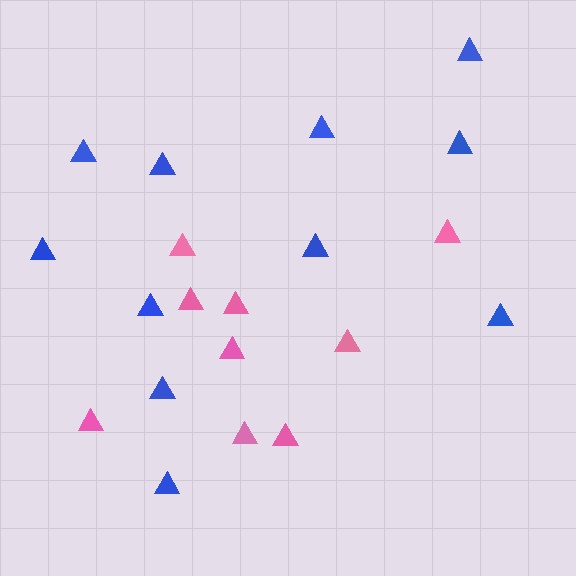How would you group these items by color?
There are 2 groups: one group of blue triangles (11) and one group of pink triangles (9).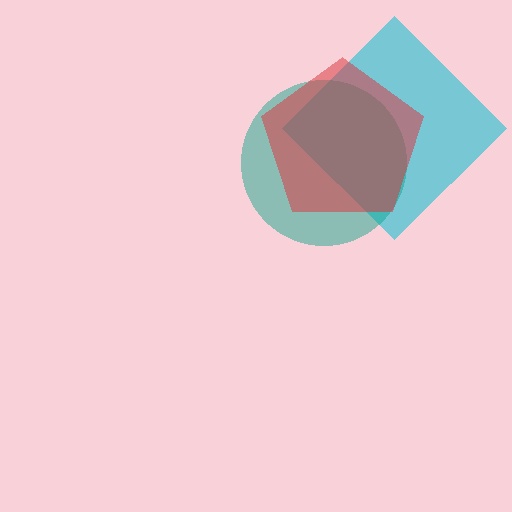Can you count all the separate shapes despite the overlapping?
Yes, there are 3 separate shapes.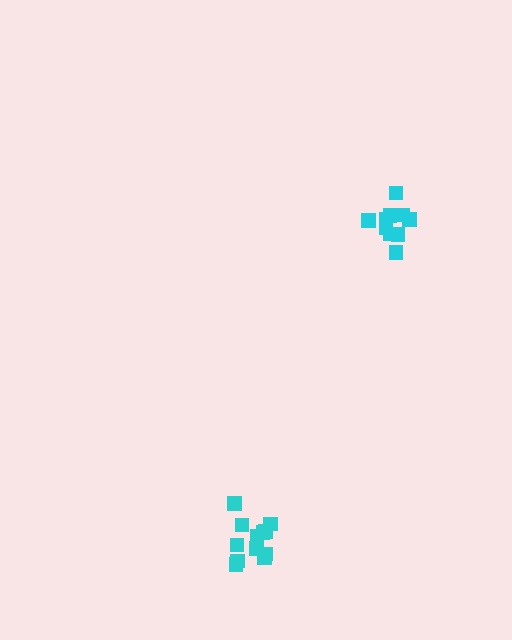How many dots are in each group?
Group 1: 12 dots, Group 2: 10 dots (22 total).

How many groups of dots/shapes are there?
There are 2 groups.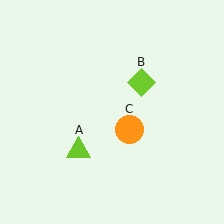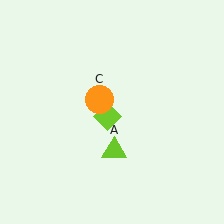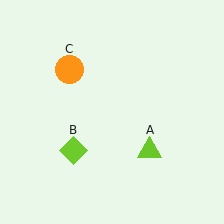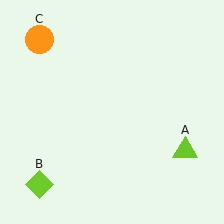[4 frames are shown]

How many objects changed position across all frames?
3 objects changed position: lime triangle (object A), lime diamond (object B), orange circle (object C).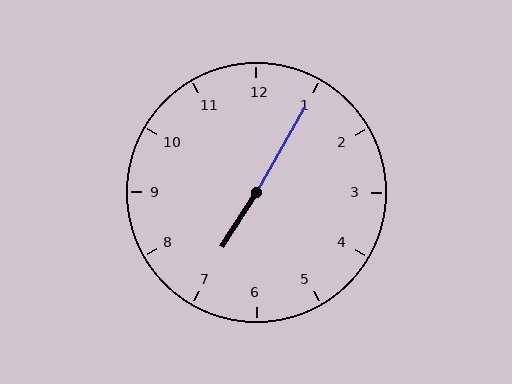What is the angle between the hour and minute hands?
Approximately 178 degrees.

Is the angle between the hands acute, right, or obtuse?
It is obtuse.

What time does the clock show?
7:05.